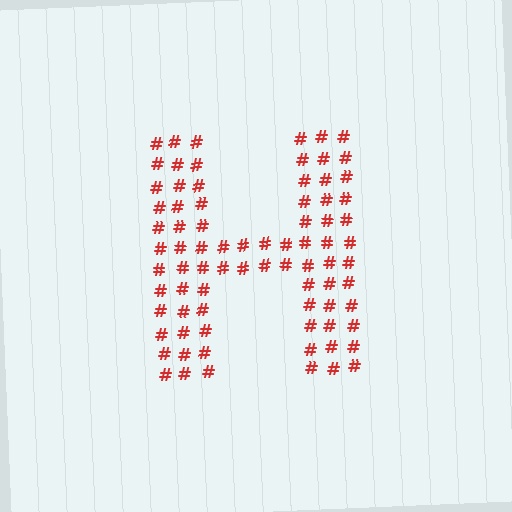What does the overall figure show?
The overall figure shows the letter H.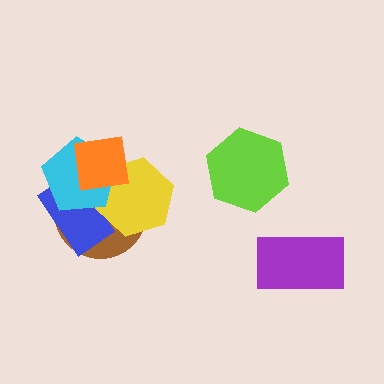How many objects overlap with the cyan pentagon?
4 objects overlap with the cyan pentagon.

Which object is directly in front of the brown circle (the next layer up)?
The blue rectangle is directly in front of the brown circle.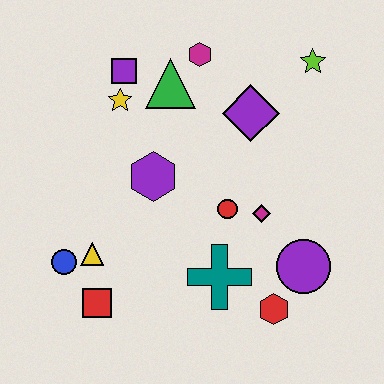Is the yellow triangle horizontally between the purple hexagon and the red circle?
No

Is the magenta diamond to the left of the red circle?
No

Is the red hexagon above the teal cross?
No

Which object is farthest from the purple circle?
The purple square is farthest from the purple circle.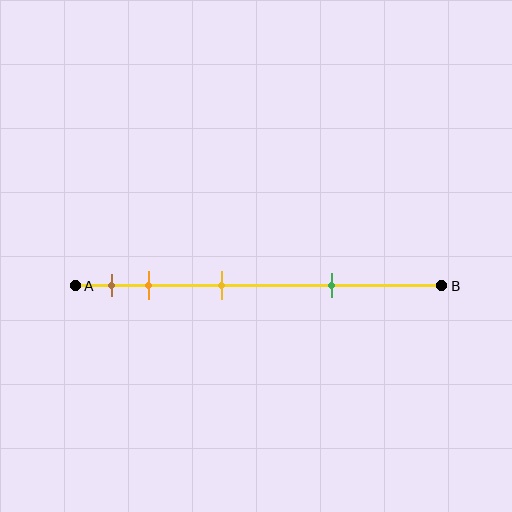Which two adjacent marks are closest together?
The brown and orange marks are the closest adjacent pair.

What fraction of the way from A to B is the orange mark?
The orange mark is approximately 20% (0.2) of the way from A to B.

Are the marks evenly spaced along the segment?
No, the marks are not evenly spaced.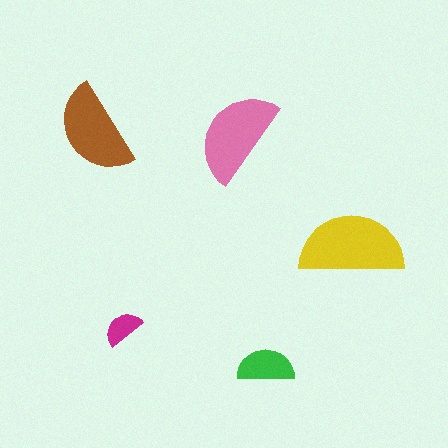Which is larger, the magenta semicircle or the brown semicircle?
The brown one.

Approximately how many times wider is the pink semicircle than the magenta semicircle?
About 2.5 times wider.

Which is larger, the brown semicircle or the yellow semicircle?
The yellow one.